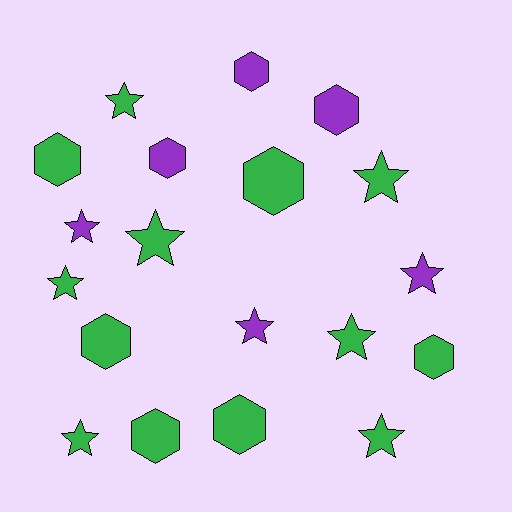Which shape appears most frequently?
Star, with 10 objects.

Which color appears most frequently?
Green, with 13 objects.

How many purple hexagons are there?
There are 3 purple hexagons.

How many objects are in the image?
There are 19 objects.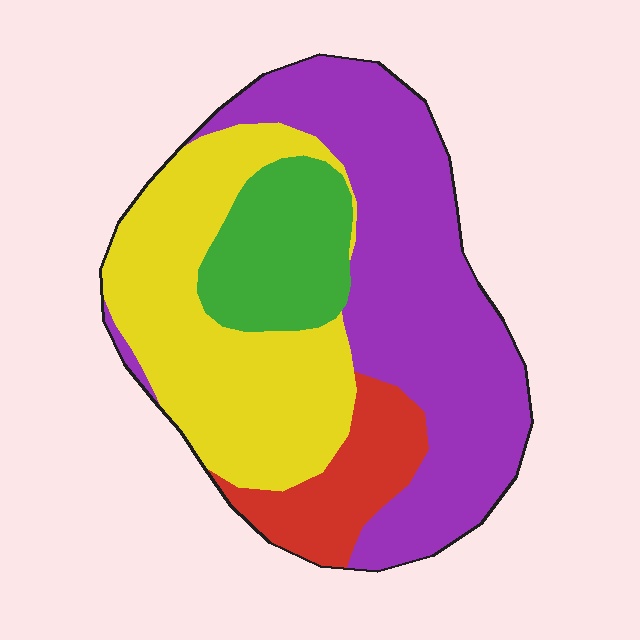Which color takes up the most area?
Purple, at roughly 40%.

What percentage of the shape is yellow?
Yellow takes up about one third (1/3) of the shape.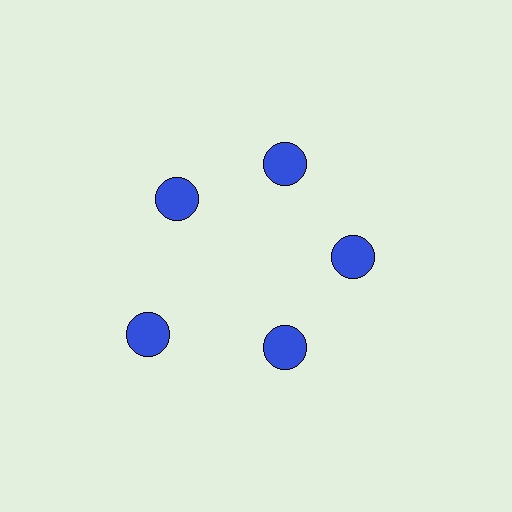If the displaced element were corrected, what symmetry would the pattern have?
It would have 5-fold rotational symmetry — the pattern would map onto itself every 72 degrees.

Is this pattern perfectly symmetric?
No. The 5 blue circles are arranged in a ring, but one element near the 8 o'clock position is pushed outward from the center, breaking the 5-fold rotational symmetry.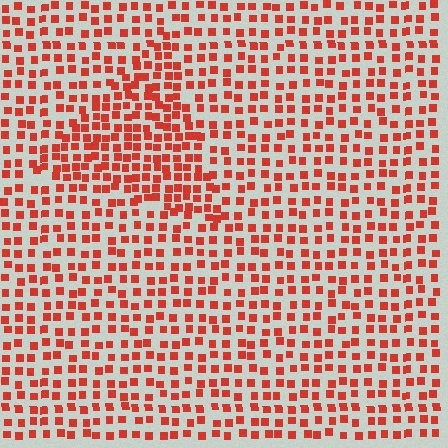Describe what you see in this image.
The image contains small red elements arranged at two different densities. A triangle-shaped region is visible where the elements are more densely packed than the surrounding area.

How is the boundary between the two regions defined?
The boundary is defined by a change in element density (approximately 1.6x ratio). All elements are the same color, size, and shape.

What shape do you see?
I see a triangle.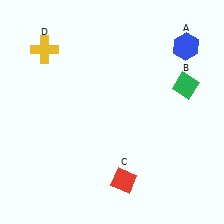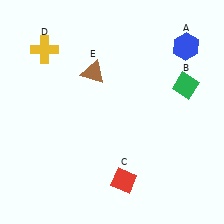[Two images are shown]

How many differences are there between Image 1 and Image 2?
There is 1 difference between the two images.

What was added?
A brown triangle (E) was added in Image 2.